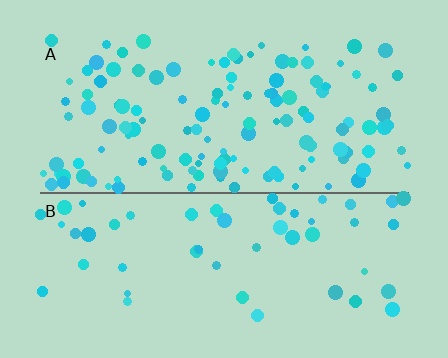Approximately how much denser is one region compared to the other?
Approximately 2.5× — region A over region B.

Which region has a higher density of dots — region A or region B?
A (the top).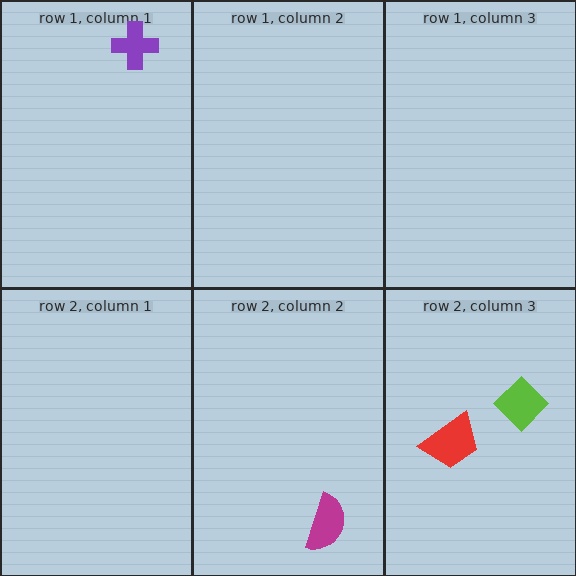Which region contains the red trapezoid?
The row 2, column 3 region.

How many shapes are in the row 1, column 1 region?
1.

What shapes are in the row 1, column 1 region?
The purple cross.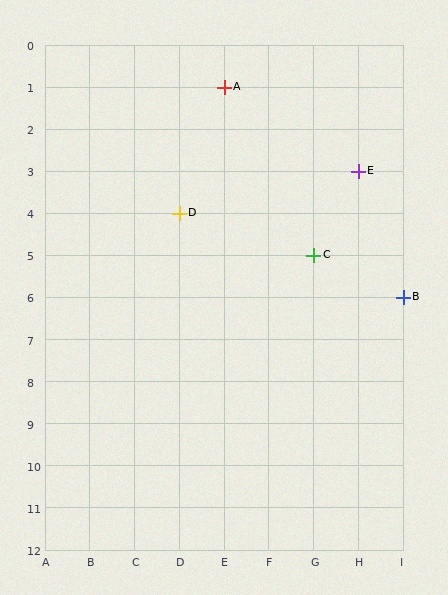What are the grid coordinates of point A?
Point A is at grid coordinates (E, 1).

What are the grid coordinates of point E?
Point E is at grid coordinates (H, 3).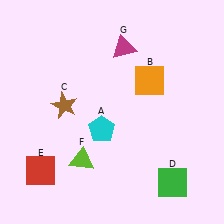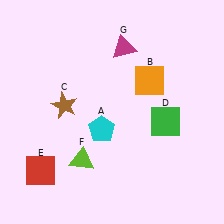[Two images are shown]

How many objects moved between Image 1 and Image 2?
1 object moved between the two images.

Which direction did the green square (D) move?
The green square (D) moved up.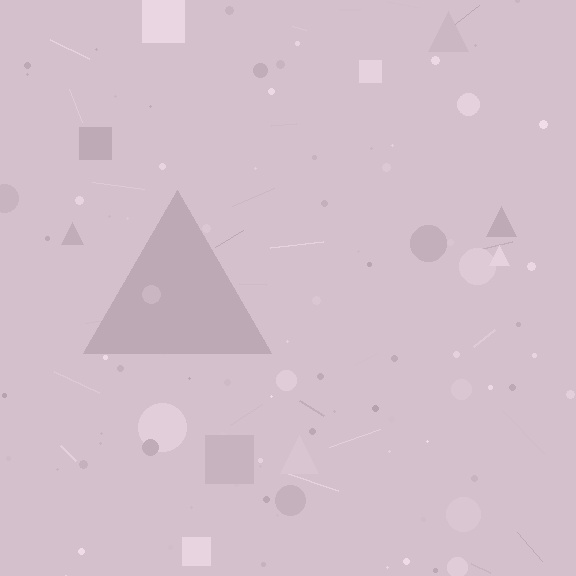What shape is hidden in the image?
A triangle is hidden in the image.